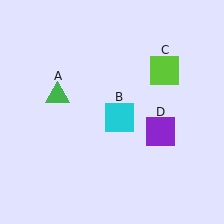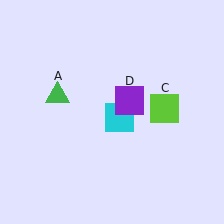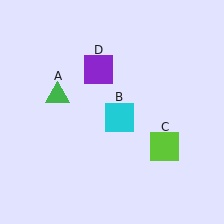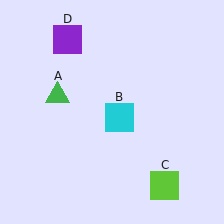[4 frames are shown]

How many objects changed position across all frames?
2 objects changed position: lime square (object C), purple square (object D).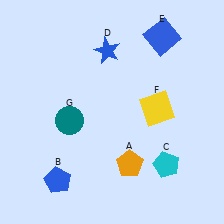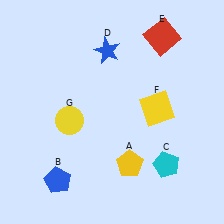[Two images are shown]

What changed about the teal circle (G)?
In Image 1, G is teal. In Image 2, it changed to yellow.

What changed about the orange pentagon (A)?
In Image 1, A is orange. In Image 2, it changed to yellow.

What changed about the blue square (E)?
In Image 1, E is blue. In Image 2, it changed to red.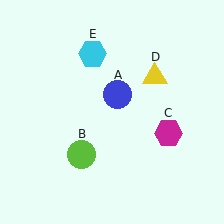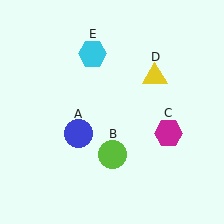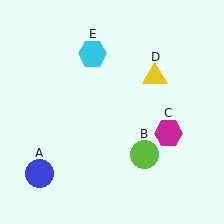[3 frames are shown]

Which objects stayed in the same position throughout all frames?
Magenta hexagon (object C) and yellow triangle (object D) and cyan hexagon (object E) remained stationary.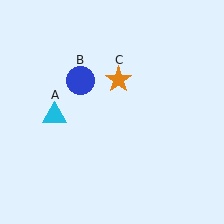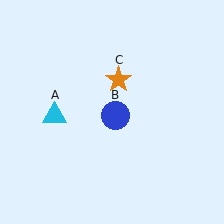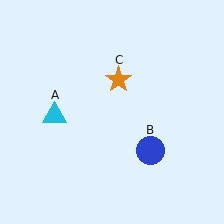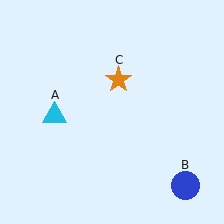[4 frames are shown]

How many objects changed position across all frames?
1 object changed position: blue circle (object B).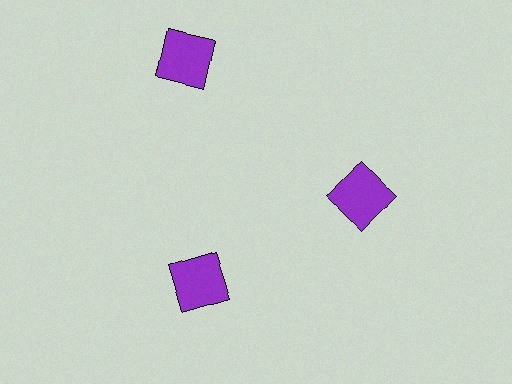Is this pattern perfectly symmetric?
No. The 3 purple squares are arranged in a ring, but one element near the 11 o'clock position is pushed outward from the center, breaking the 3-fold rotational symmetry.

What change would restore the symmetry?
The symmetry would be restored by moving it inward, back onto the ring so that all 3 squares sit at equal angles and equal distance from the center.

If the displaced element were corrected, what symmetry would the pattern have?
It would have 3-fold rotational symmetry — the pattern would map onto itself every 120 degrees.